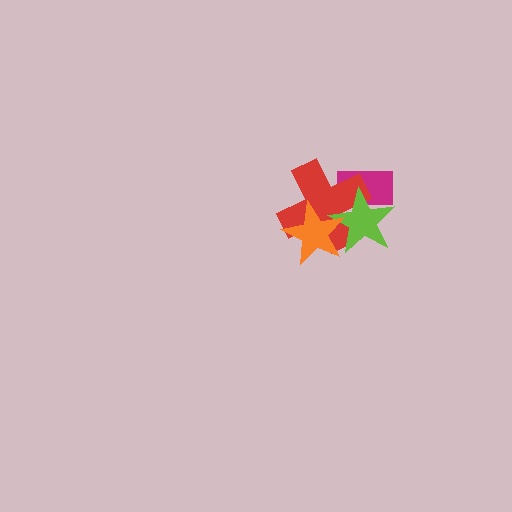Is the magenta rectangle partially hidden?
Yes, it is partially covered by another shape.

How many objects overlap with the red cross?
3 objects overlap with the red cross.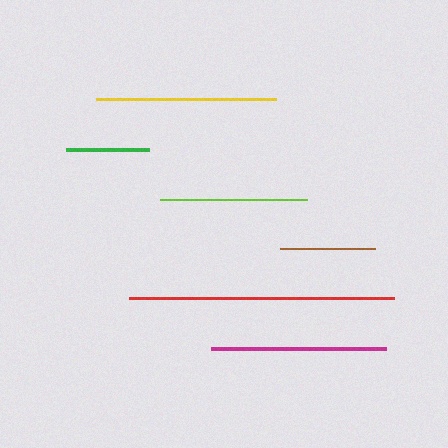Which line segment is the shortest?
The green line is the shortest at approximately 83 pixels.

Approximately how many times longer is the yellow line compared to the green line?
The yellow line is approximately 2.2 times the length of the green line.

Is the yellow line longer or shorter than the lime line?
The yellow line is longer than the lime line.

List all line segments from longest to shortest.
From longest to shortest: red, yellow, magenta, lime, brown, green.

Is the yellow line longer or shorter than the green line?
The yellow line is longer than the green line.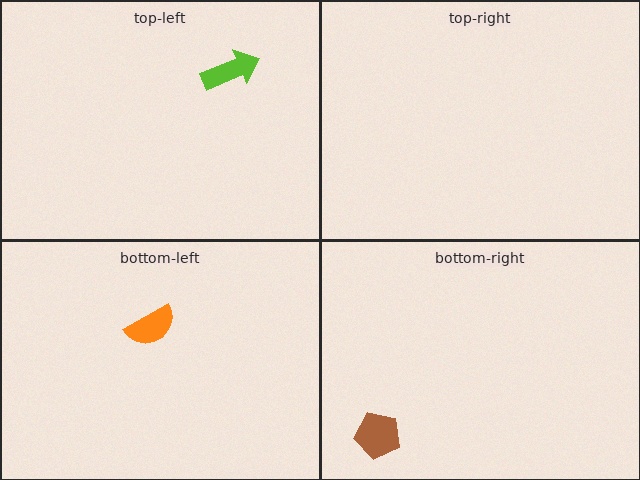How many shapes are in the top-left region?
1.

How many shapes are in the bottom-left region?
1.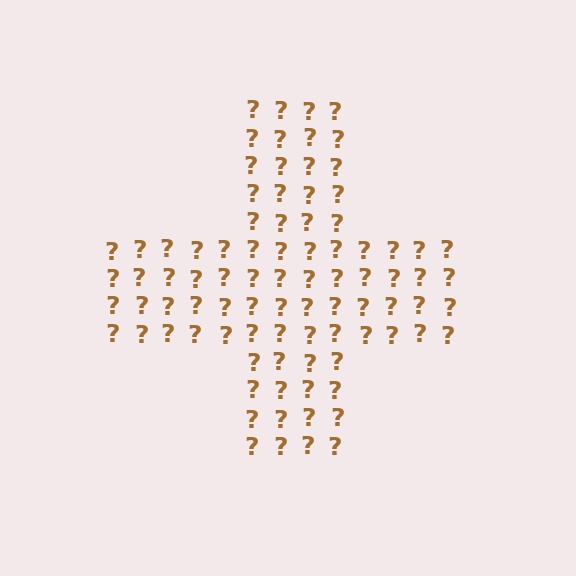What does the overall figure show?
The overall figure shows a cross.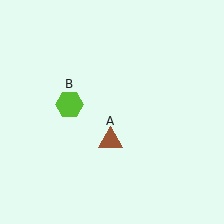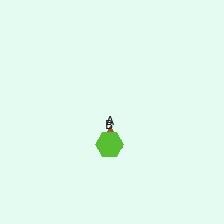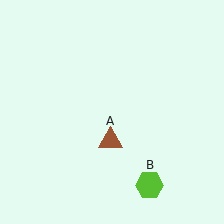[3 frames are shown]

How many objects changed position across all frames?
1 object changed position: lime hexagon (object B).